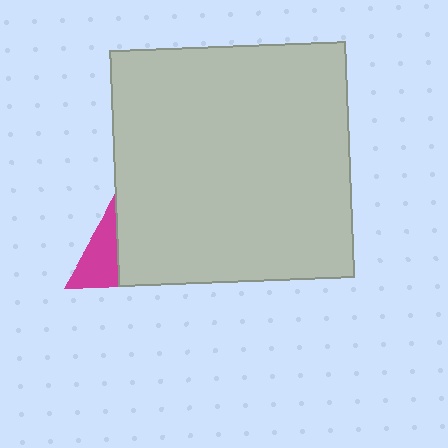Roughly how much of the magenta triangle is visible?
A small part of it is visible (roughly 31%).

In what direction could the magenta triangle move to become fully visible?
The magenta triangle could move left. That would shift it out from behind the light gray square entirely.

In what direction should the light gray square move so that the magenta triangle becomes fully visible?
The light gray square should move right. That is the shortest direction to clear the overlap and leave the magenta triangle fully visible.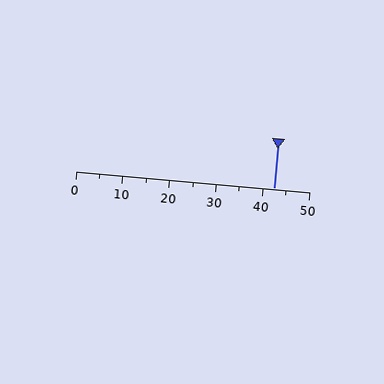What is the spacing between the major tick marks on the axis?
The major ticks are spaced 10 apart.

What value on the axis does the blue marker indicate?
The marker indicates approximately 42.5.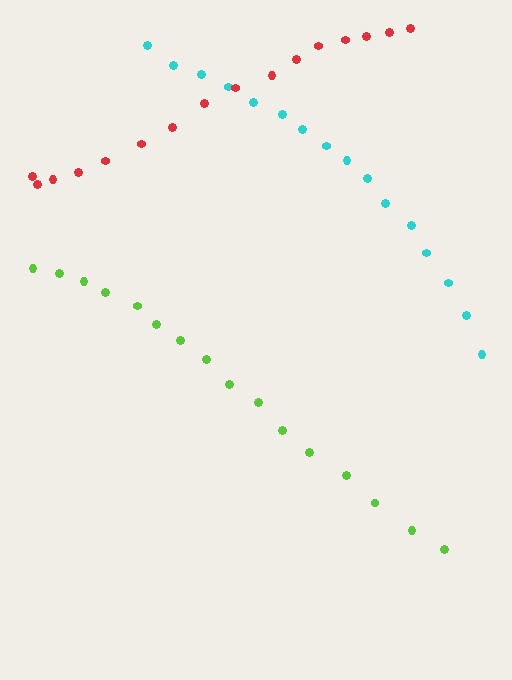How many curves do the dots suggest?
There are 3 distinct paths.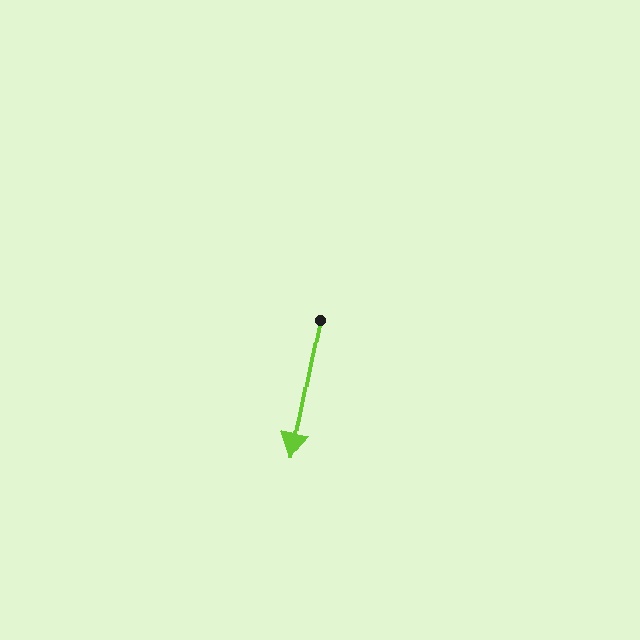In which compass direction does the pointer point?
South.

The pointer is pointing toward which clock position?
Roughly 6 o'clock.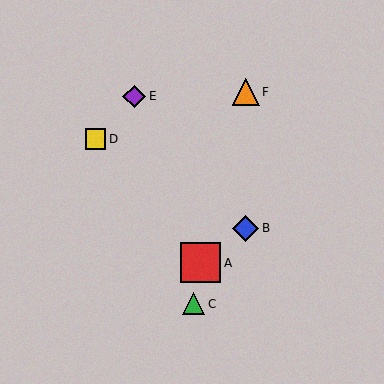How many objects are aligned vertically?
2 objects (B, F) are aligned vertically.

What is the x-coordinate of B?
Object B is at x≈246.